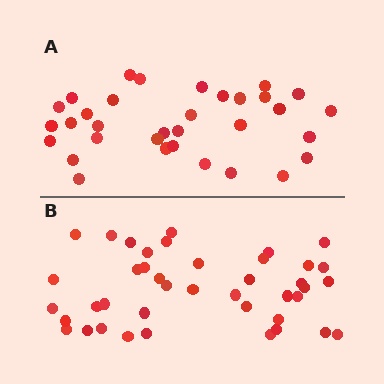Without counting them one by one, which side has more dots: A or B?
Region B (the bottom region) has more dots.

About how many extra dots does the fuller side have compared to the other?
Region B has roughly 8 or so more dots than region A.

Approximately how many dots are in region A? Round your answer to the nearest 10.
About 30 dots. (The exact count is 33, which rounds to 30.)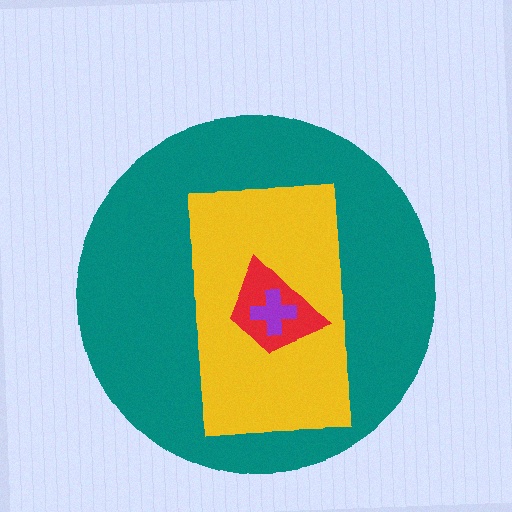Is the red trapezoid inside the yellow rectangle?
Yes.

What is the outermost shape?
The teal circle.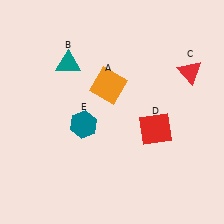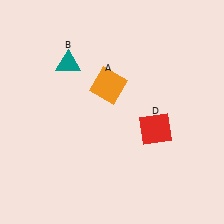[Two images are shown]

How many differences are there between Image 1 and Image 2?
There are 2 differences between the two images.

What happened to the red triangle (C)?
The red triangle (C) was removed in Image 2. It was in the top-right area of Image 1.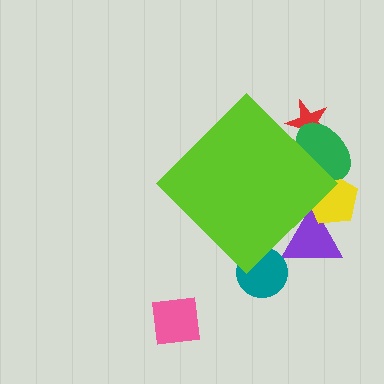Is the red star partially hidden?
Yes, the red star is partially hidden behind the lime diamond.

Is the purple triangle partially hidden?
Yes, the purple triangle is partially hidden behind the lime diamond.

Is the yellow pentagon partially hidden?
Yes, the yellow pentagon is partially hidden behind the lime diamond.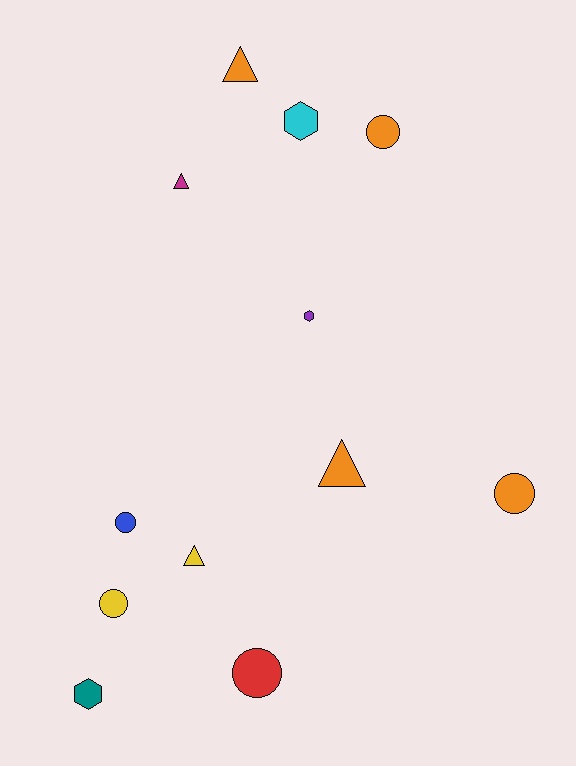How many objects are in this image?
There are 12 objects.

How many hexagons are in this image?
There are 3 hexagons.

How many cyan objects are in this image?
There is 1 cyan object.